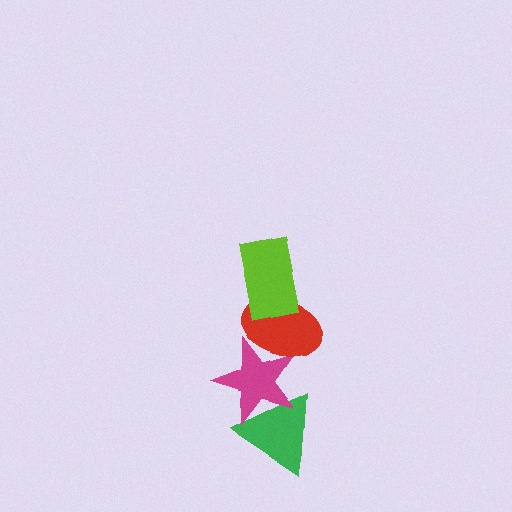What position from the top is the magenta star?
The magenta star is 3rd from the top.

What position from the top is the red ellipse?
The red ellipse is 2nd from the top.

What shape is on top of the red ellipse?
The lime rectangle is on top of the red ellipse.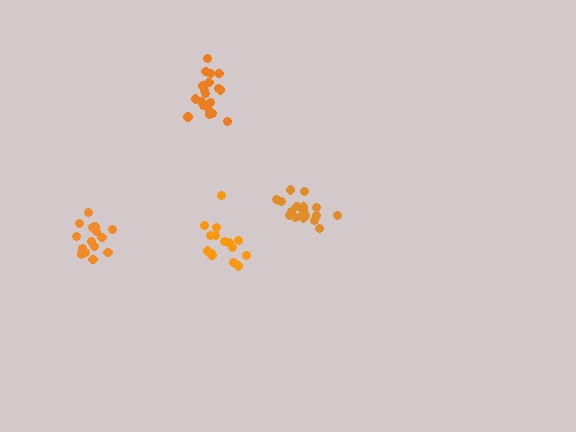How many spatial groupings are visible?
There are 4 spatial groupings.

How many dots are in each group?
Group 1: 19 dots, Group 2: 19 dots, Group 3: 16 dots, Group 4: 15 dots (69 total).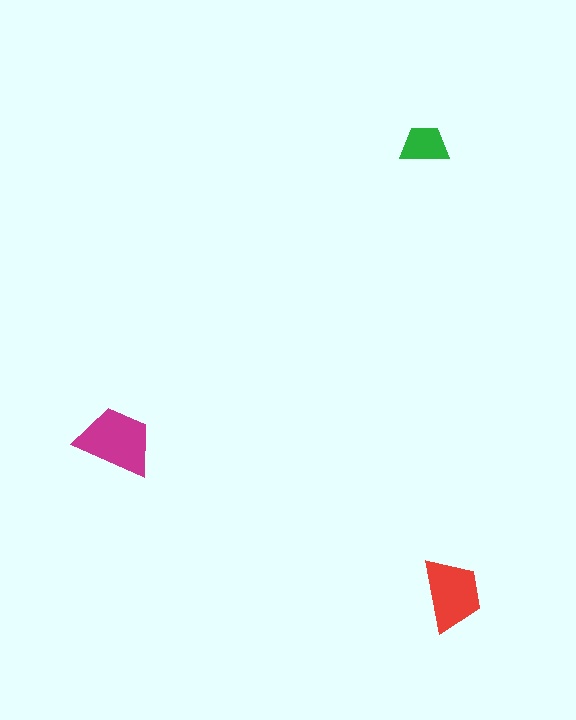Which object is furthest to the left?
The magenta trapezoid is leftmost.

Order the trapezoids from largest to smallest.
the magenta one, the red one, the green one.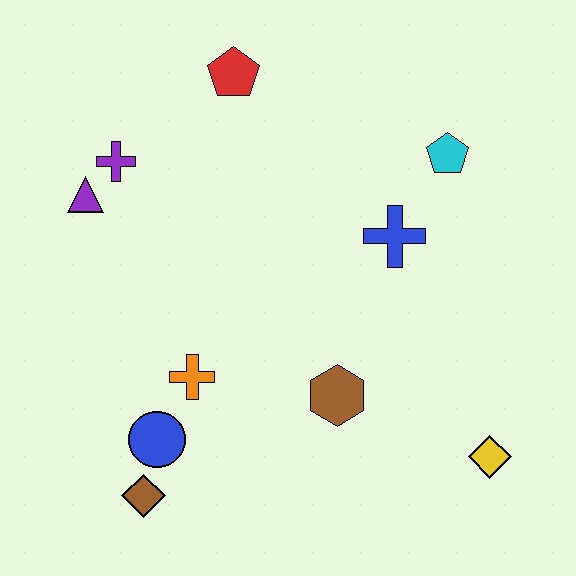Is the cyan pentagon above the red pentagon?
No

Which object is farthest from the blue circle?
The cyan pentagon is farthest from the blue circle.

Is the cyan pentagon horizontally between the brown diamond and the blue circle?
No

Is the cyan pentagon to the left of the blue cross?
No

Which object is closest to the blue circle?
The brown diamond is closest to the blue circle.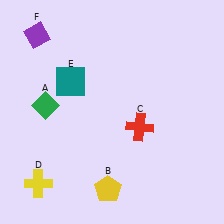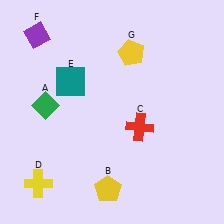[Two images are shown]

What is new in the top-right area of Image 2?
A yellow pentagon (G) was added in the top-right area of Image 2.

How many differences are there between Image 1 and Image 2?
There is 1 difference between the two images.